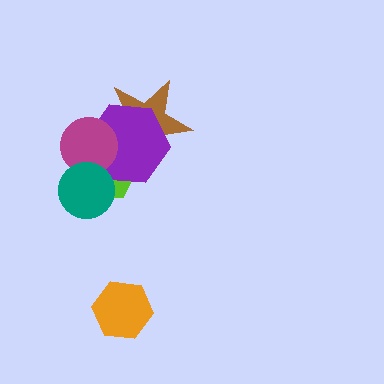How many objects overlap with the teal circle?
3 objects overlap with the teal circle.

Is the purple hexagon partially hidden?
Yes, it is partially covered by another shape.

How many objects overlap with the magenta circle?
4 objects overlap with the magenta circle.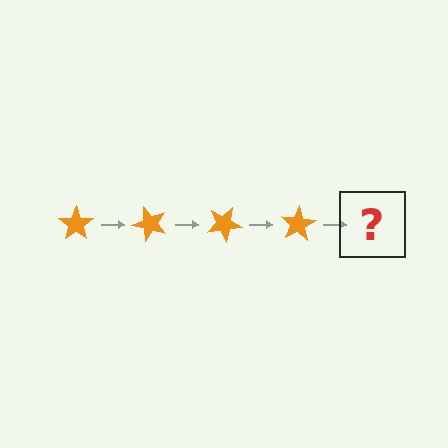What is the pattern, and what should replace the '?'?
The pattern is that the star rotates 50 degrees each step. The '?' should be an orange star rotated 200 degrees.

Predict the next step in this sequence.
The next step is an orange star rotated 200 degrees.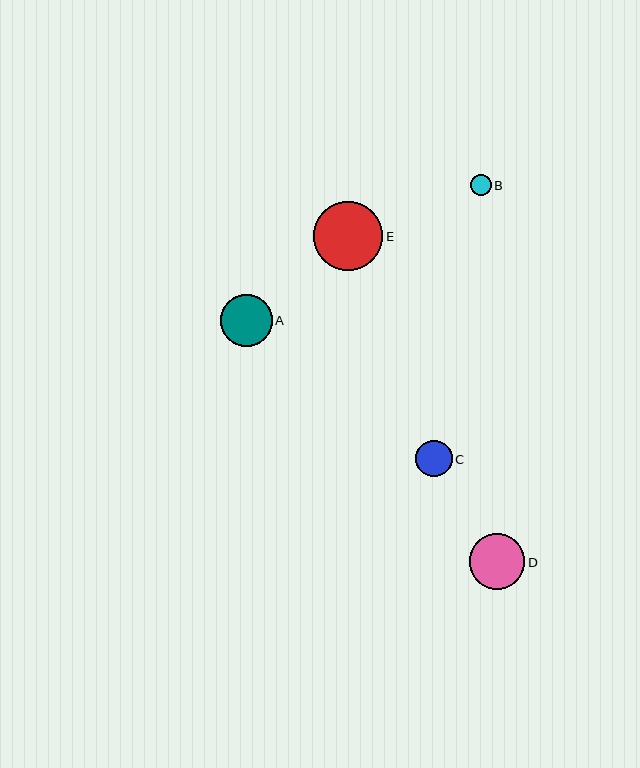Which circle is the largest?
Circle E is the largest with a size of approximately 69 pixels.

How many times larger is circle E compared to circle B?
Circle E is approximately 3.3 times the size of circle B.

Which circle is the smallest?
Circle B is the smallest with a size of approximately 21 pixels.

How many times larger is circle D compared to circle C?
Circle D is approximately 1.5 times the size of circle C.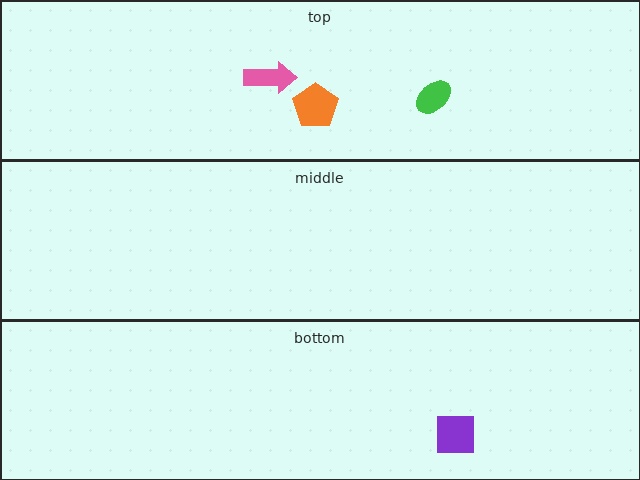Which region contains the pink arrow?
The top region.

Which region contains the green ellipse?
The top region.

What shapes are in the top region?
The green ellipse, the pink arrow, the orange pentagon.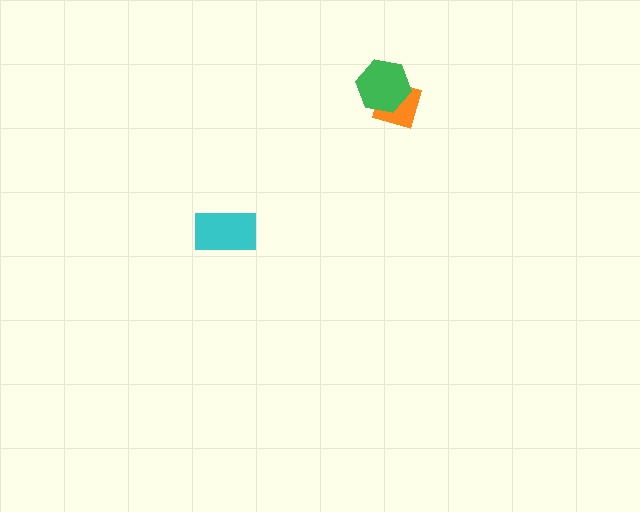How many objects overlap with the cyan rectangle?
0 objects overlap with the cyan rectangle.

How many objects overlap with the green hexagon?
1 object overlaps with the green hexagon.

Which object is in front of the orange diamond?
The green hexagon is in front of the orange diamond.